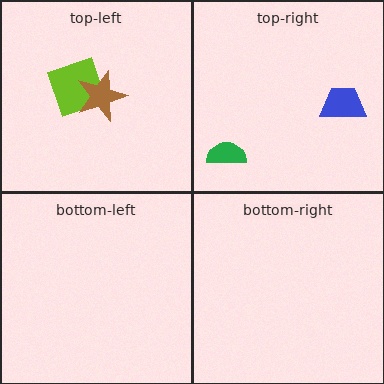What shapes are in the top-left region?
The lime square, the brown star.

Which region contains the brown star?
The top-left region.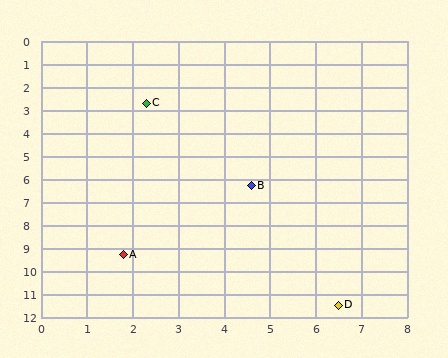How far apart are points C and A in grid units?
Points C and A are about 6.6 grid units apart.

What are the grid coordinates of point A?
Point A is at approximately (1.8, 9.3).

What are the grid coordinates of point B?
Point B is at approximately (4.6, 6.3).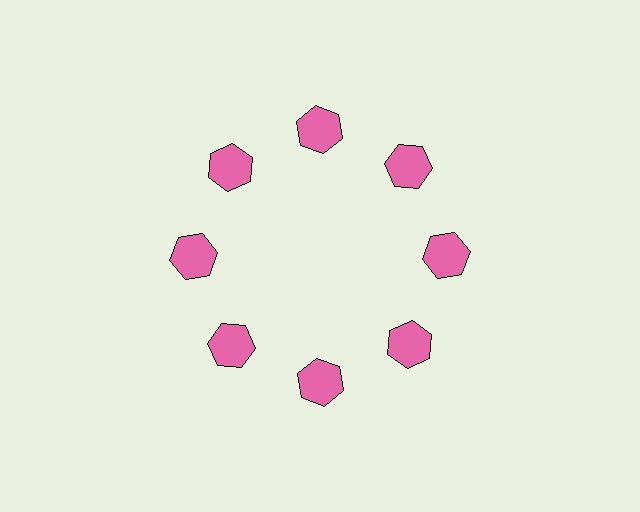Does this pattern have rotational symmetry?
Yes, this pattern has 8-fold rotational symmetry. It looks the same after rotating 45 degrees around the center.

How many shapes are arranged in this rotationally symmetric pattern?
There are 8 shapes, arranged in 8 groups of 1.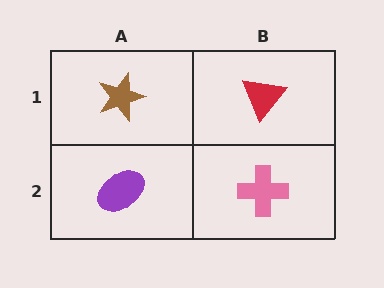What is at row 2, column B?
A pink cross.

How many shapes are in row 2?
2 shapes.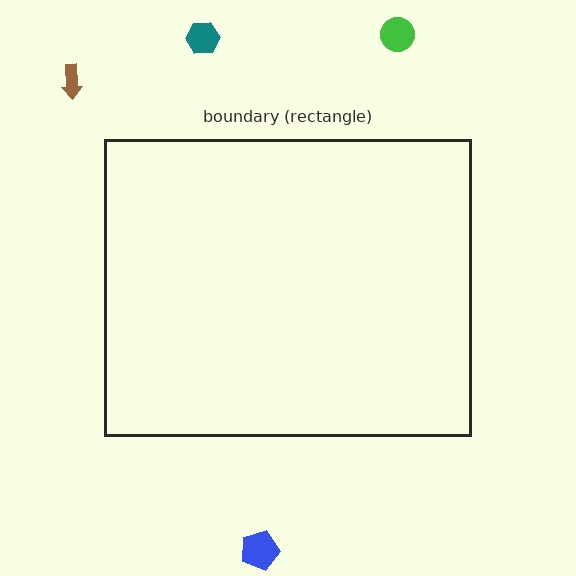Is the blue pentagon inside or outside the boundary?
Outside.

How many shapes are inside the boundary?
0 inside, 4 outside.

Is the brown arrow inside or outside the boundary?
Outside.